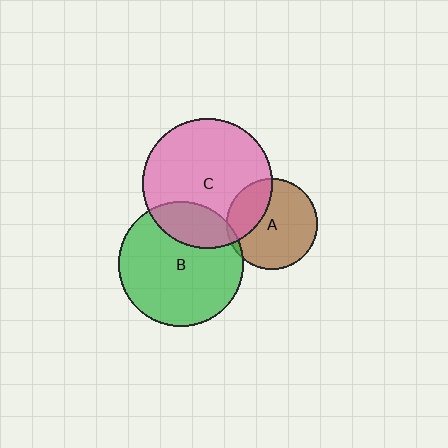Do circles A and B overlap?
Yes.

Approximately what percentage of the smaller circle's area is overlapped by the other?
Approximately 5%.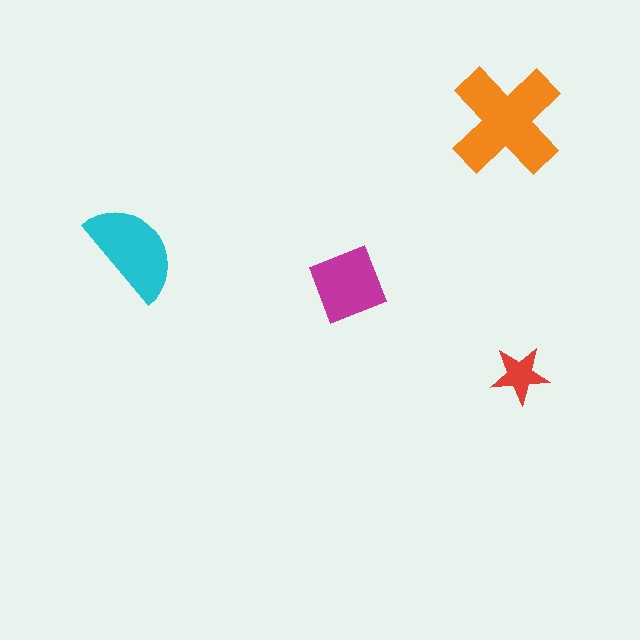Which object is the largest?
The orange cross.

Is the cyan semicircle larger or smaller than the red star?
Larger.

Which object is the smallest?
The red star.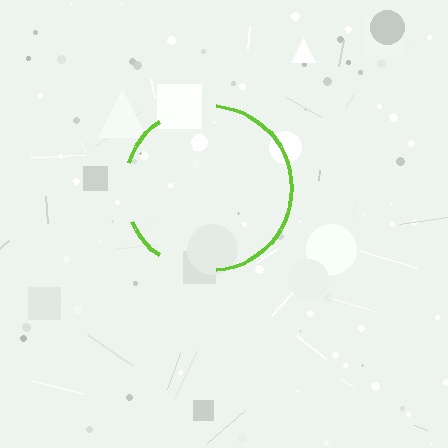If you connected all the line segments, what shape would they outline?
They would outline a circle.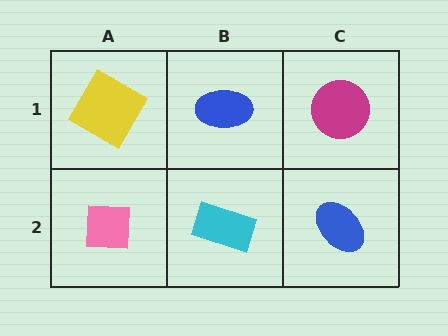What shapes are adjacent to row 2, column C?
A magenta circle (row 1, column C), a cyan rectangle (row 2, column B).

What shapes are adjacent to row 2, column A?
A yellow square (row 1, column A), a cyan rectangle (row 2, column B).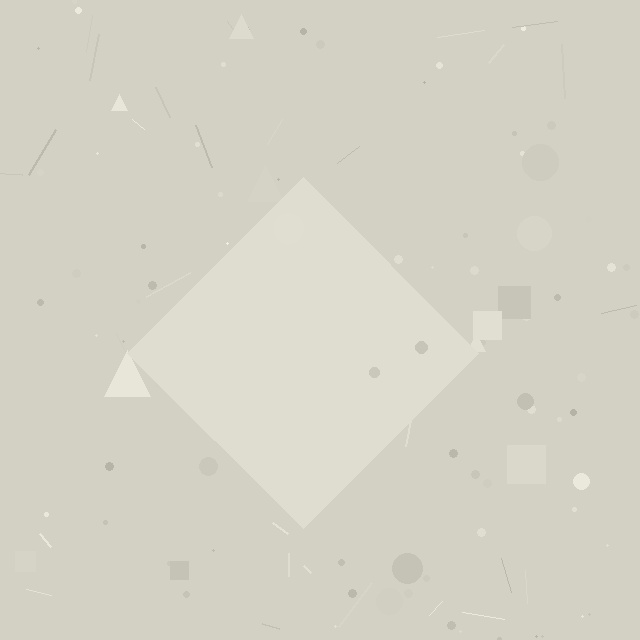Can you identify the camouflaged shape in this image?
The camouflaged shape is a diamond.